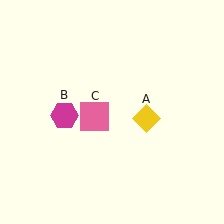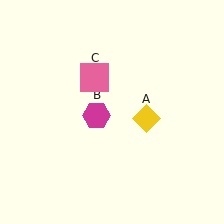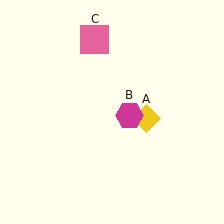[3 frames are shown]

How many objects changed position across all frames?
2 objects changed position: magenta hexagon (object B), pink square (object C).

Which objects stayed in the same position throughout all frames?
Yellow diamond (object A) remained stationary.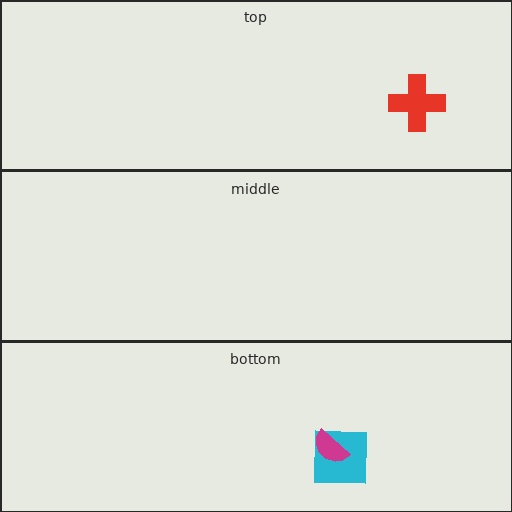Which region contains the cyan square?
The bottom region.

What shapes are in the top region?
The red cross.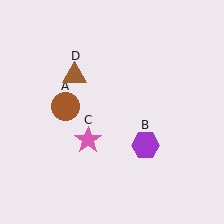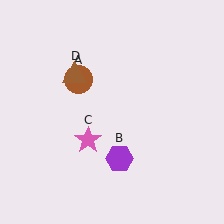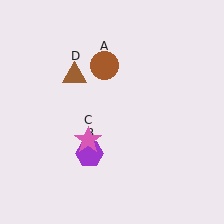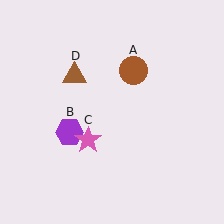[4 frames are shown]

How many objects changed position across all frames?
2 objects changed position: brown circle (object A), purple hexagon (object B).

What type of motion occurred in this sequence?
The brown circle (object A), purple hexagon (object B) rotated clockwise around the center of the scene.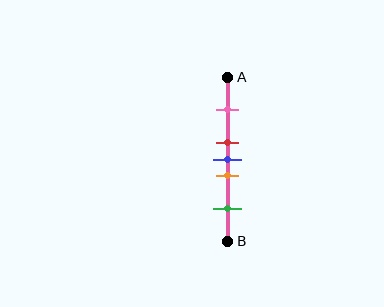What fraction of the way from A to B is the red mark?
The red mark is approximately 40% (0.4) of the way from A to B.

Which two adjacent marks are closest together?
The red and blue marks are the closest adjacent pair.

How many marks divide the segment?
There are 5 marks dividing the segment.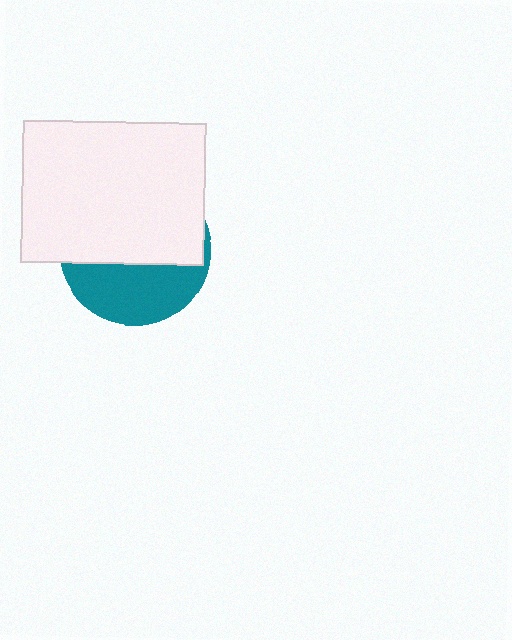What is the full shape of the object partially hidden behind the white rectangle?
The partially hidden object is a teal circle.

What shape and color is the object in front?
The object in front is a white rectangle.